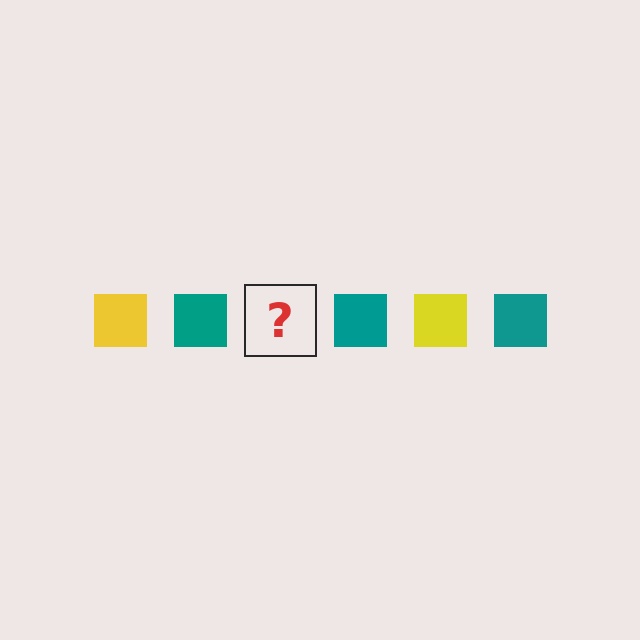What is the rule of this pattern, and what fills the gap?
The rule is that the pattern cycles through yellow, teal squares. The gap should be filled with a yellow square.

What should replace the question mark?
The question mark should be replaced with a yellow square.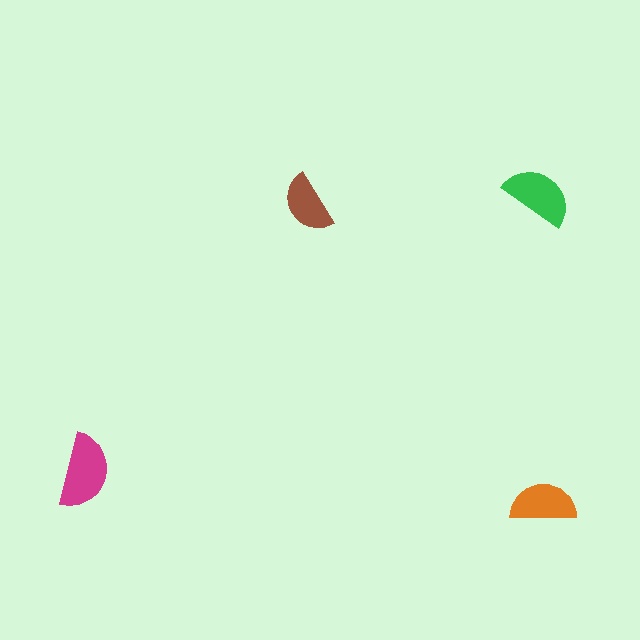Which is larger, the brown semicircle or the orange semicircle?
The orange one.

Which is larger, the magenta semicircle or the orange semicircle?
The magenta one.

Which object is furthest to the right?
The orange semicircle is rightmost.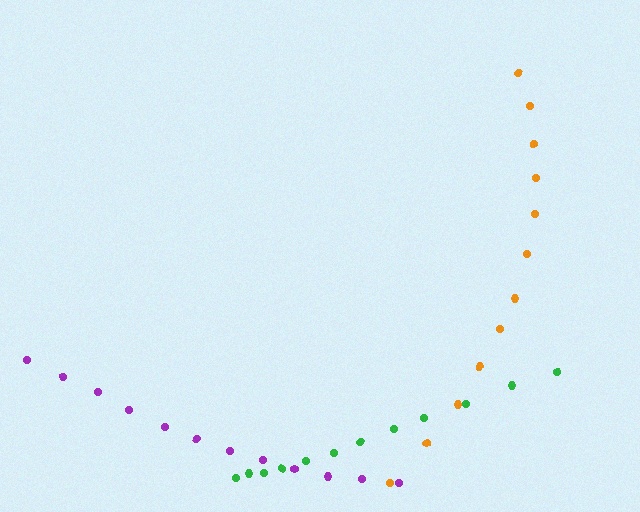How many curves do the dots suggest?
There are 3 distinct paths.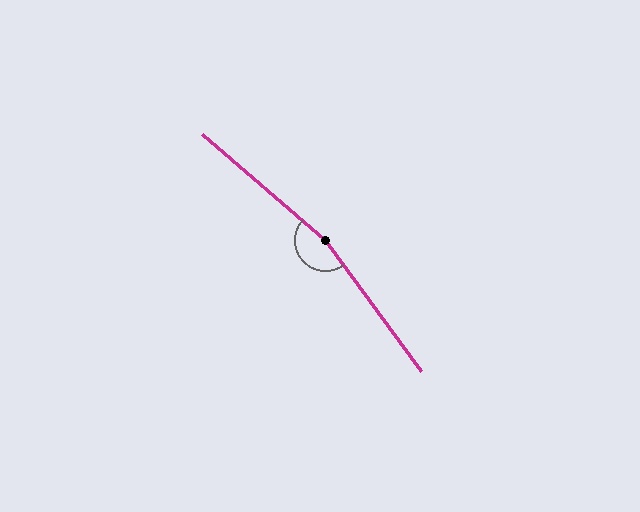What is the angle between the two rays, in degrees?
Approximately 167 degrees.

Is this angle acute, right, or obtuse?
It is obtuse.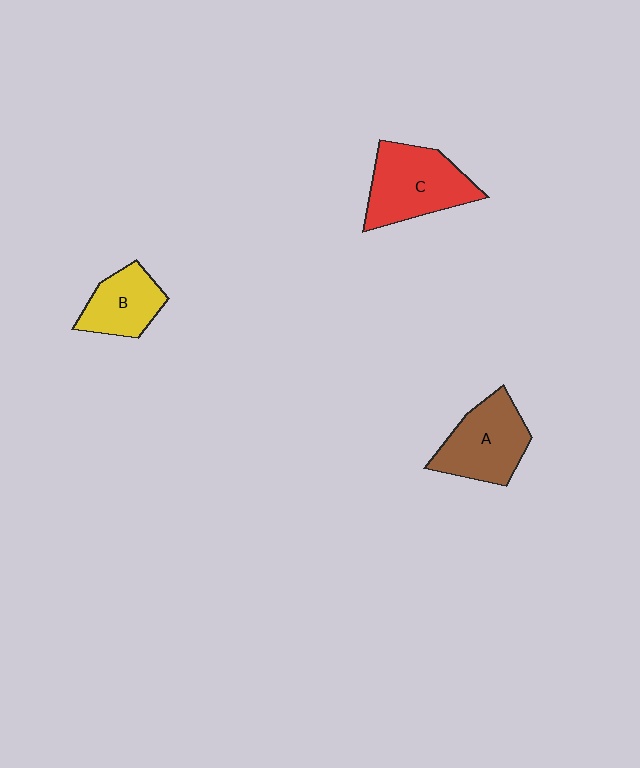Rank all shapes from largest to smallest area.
From largest to smallest: C (red), A (brown), B (yellow).